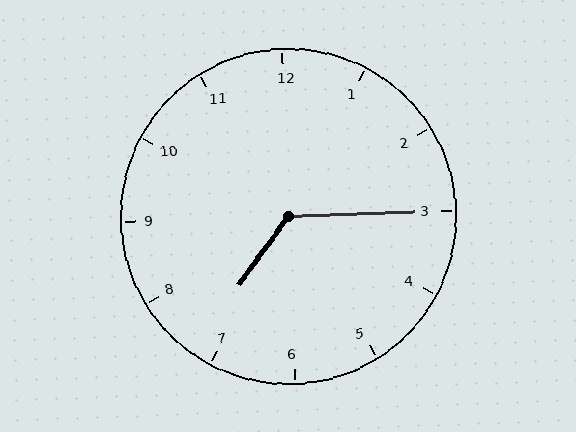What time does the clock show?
7:15.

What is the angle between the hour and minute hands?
Approximately 128 degrees.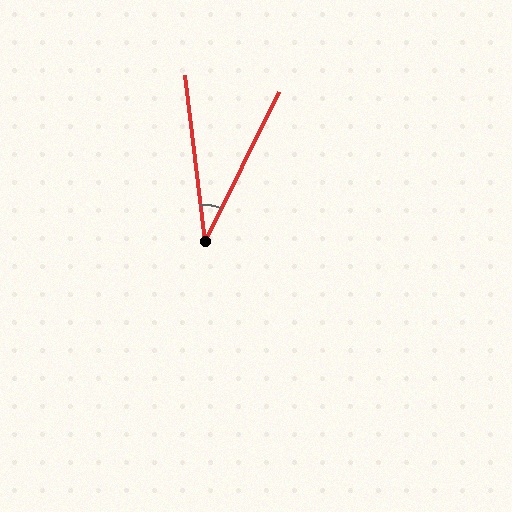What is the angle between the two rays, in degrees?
Approximately 33 degrees.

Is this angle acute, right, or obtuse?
It is acute.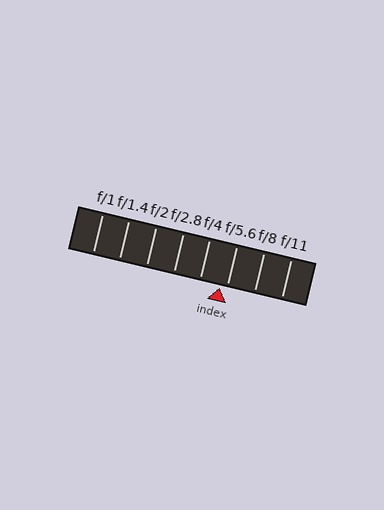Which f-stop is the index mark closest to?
The index mark is closest to f/5.6.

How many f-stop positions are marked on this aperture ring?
There are 8 f-stop positions marked.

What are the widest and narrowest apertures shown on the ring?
The widest aperture shown is f/1 and the narrowest is f/11.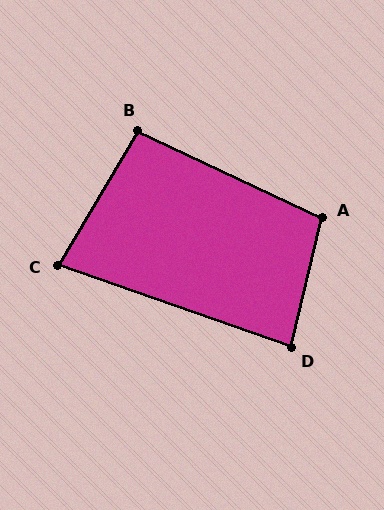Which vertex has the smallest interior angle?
C, at approximately 78 degrees.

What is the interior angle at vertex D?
Approximately 84 degrees (acute).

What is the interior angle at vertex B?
Approximately 96 degrees (obtuse).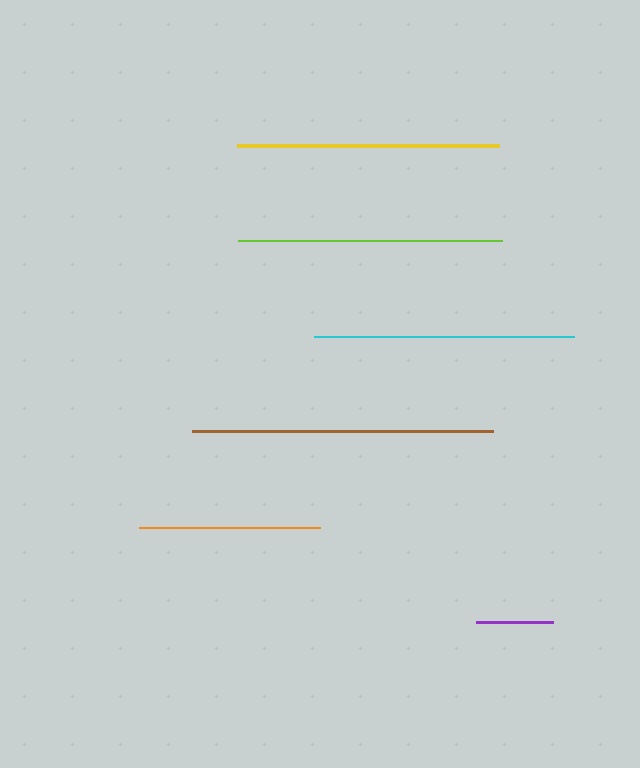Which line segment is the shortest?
The purple line is the shortest at approximately 77 pixels.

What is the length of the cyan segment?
The cyan segment is approximately 260 pixels long.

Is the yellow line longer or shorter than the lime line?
The lime line is longer than the yellow line.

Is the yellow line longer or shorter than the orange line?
The yellow line is longer than the orange line.